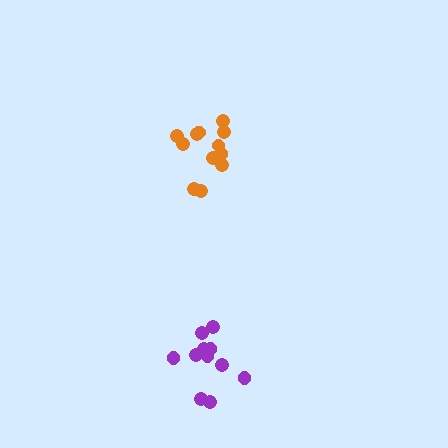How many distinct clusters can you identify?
There are 2 distinct clusters.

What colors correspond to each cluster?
The clusters are colored: purple, orange.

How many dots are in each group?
Group 1: 11 dots, Group 2: 12 dots (23 total).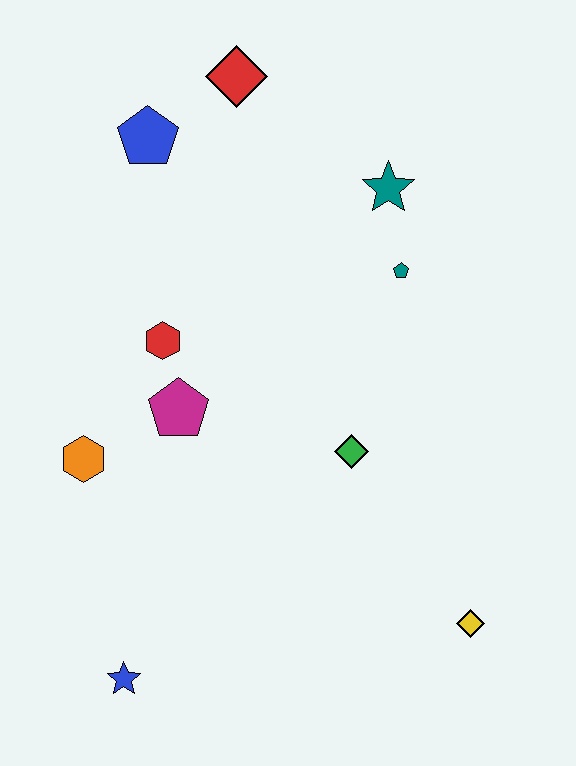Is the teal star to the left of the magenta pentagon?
No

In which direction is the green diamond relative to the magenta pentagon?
The green diamond is to the right of the magenta pentagon.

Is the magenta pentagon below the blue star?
No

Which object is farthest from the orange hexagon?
The yellow diamond is farthest from the orange hexagon.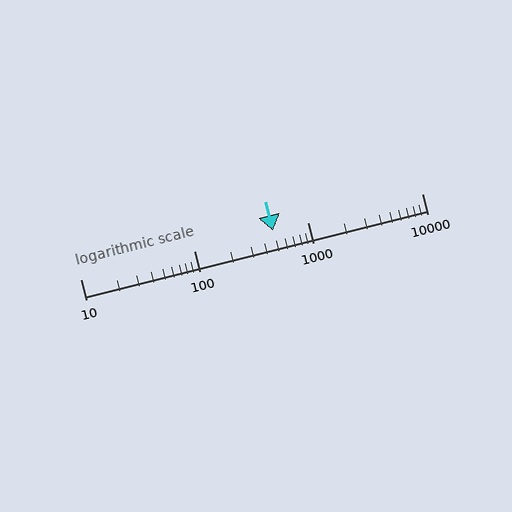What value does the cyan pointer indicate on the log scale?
The pointer indicates approximately 490.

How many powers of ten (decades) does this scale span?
The scale spans 3 decades, from 10 to 10000.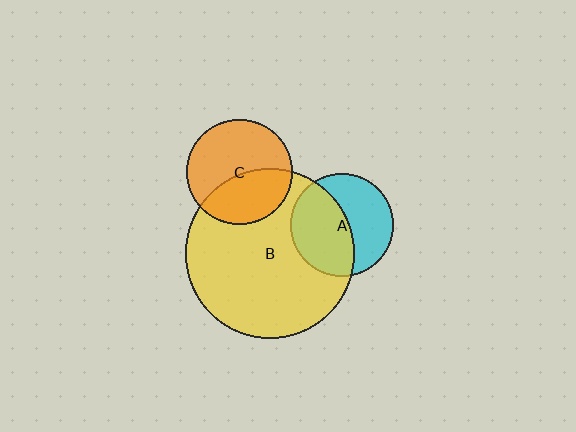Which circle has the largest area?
Circle B (yellow).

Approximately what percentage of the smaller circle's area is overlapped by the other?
Approximately 40%.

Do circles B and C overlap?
Yes.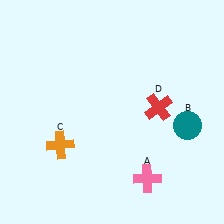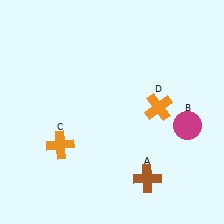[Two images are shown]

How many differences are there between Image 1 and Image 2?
There are 3 differences between the two images.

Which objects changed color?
A changed from pink to brown. B changed from teal to magenta. D changed from red to orange.